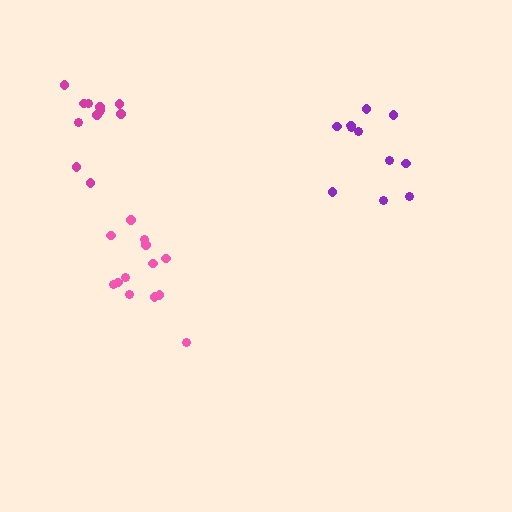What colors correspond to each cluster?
The clusters are colored: purple, pink, magenta.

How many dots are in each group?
Group 1: 11 dots, Group 2: 13 dots, Group 3: 12 dots (36 total).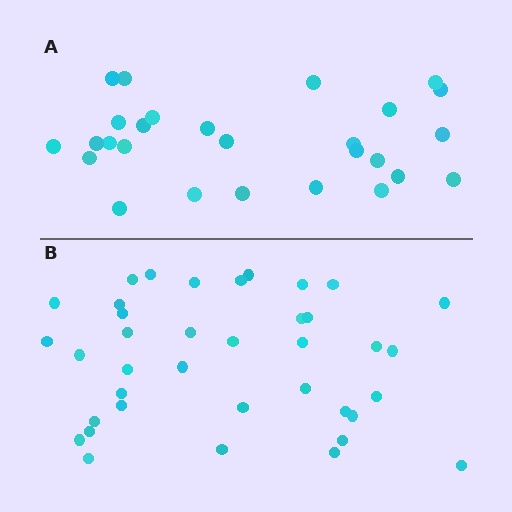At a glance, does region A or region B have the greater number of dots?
Region B (the bottom region) has more dots.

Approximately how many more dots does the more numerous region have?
Region B has roughly 12 or so more dots than region A.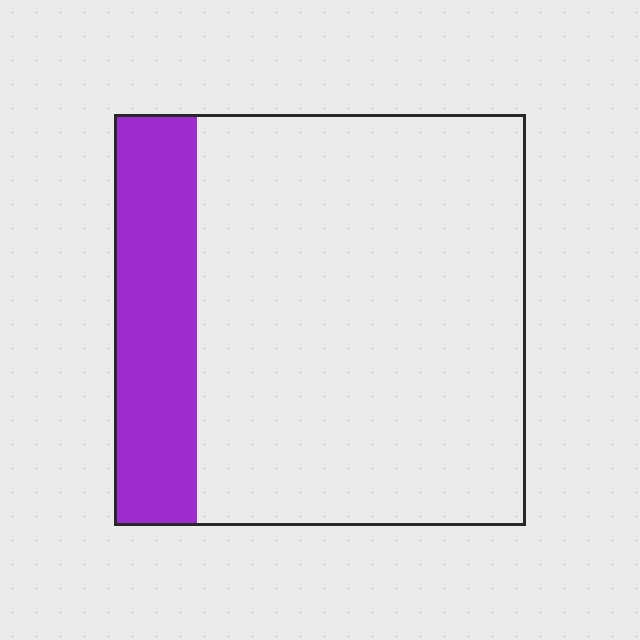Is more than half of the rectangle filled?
No.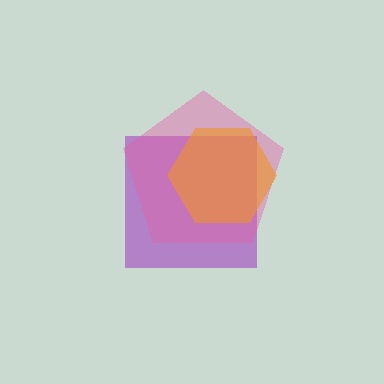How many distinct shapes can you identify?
There are 3 distinct shapes: a purple square, a pink pentagon, an orange hexagon.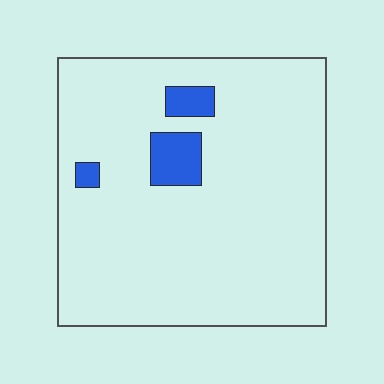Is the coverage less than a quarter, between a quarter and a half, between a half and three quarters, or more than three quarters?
Less than a quarter.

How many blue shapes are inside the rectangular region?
3.